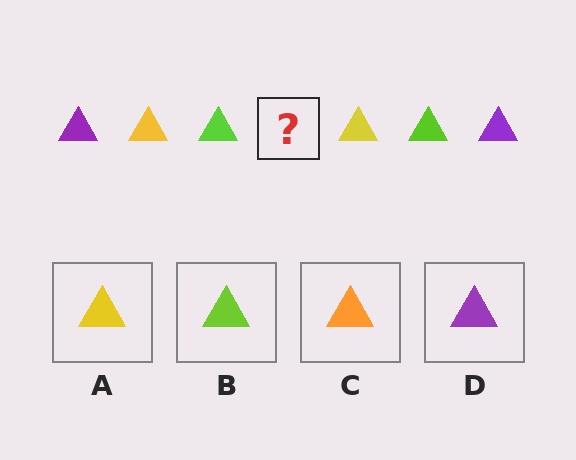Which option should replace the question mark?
Option D.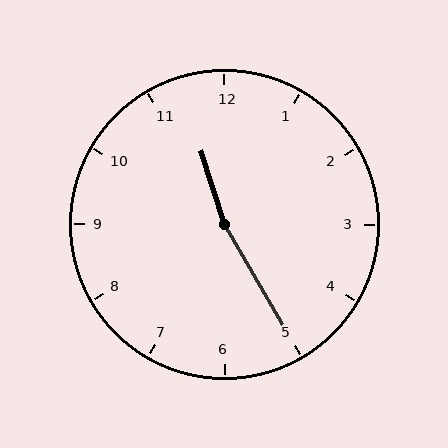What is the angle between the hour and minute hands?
Approximately 168 degrees.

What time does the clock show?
11:25.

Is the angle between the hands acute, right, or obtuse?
It is obtuse.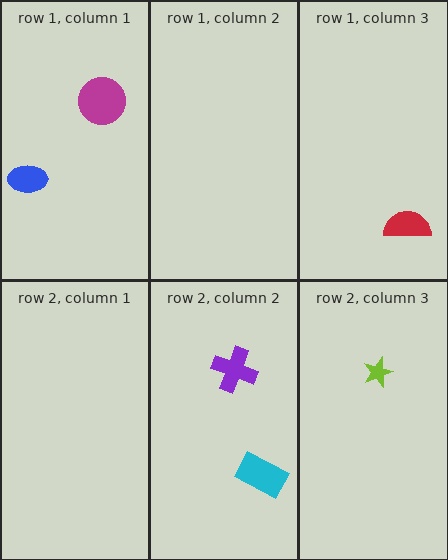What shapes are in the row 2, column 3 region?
The lime star.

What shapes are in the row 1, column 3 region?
The red semicircle.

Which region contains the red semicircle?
The row 1, column 3 region.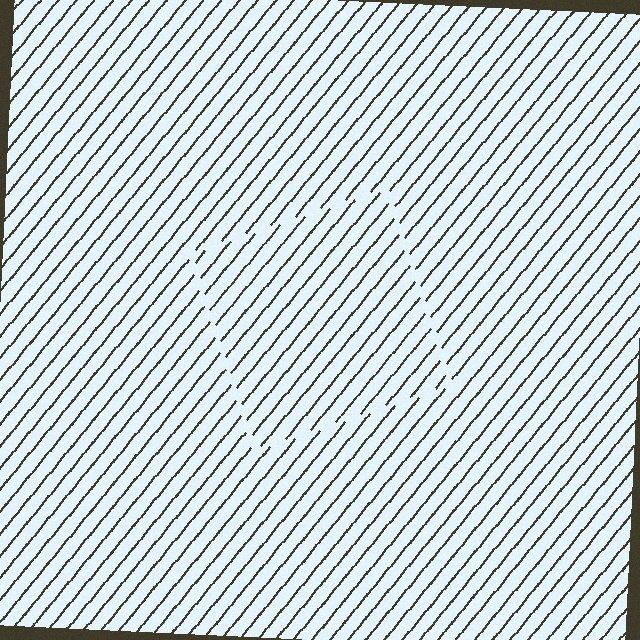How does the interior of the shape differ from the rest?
The interior of the shape contains the same grating, shifted by half a period — the contour is defined by the phase discontinuity where line-ends from the inner and outer gratings abut.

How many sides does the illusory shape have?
4 sides — the line-ends trace a square.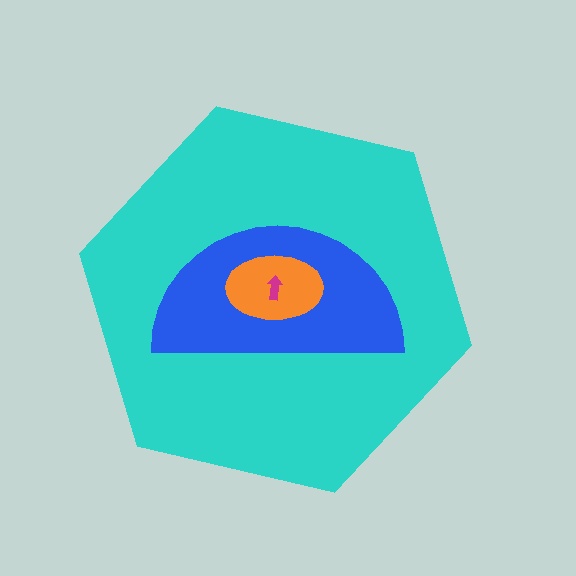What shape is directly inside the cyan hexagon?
The blue semicircle.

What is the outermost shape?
The cyan hexagon.